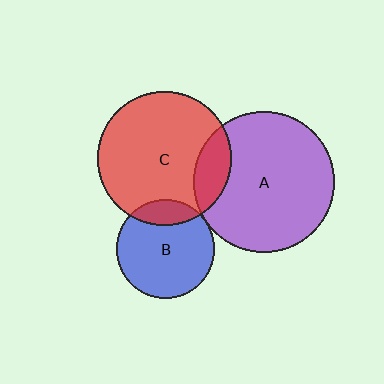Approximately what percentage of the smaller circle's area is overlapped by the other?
Approximately 15%.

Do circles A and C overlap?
Yes.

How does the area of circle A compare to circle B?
Approximately 2.0 times.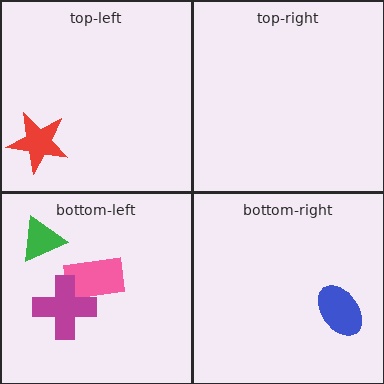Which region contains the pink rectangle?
The bottom-left region.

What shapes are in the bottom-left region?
The pink rectangle, the magenta cross, the green triangle.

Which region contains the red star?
The top-left region.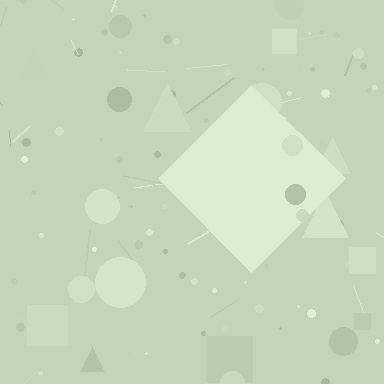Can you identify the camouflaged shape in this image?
The camouflaged shape is a diamond.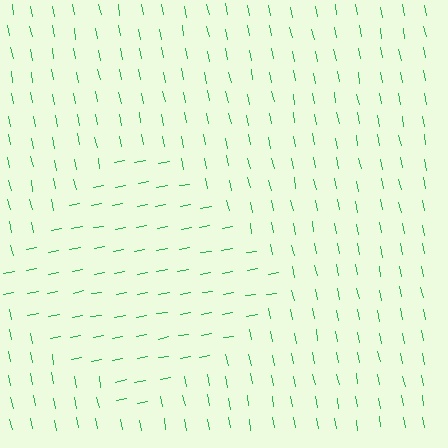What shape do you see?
I see a diamond.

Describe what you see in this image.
The image is filled with small green line segments. A diamond region in the image has lines oriented differently from the surrounding lines, creating a visible texture boundary.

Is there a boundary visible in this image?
Yes, there is a texture boundary formed by a change in line orientation.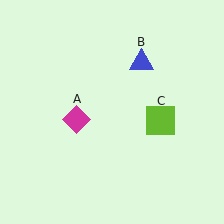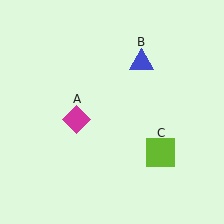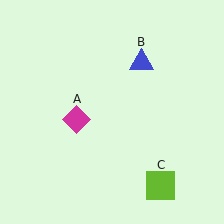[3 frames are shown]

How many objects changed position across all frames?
1 object changed position: lime square (object C).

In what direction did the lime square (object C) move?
The lime square (object C) moved down.